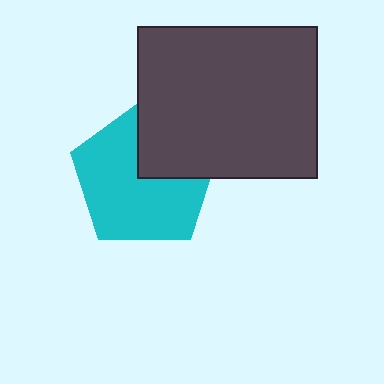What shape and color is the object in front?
The object in front is a dark gray rectangle.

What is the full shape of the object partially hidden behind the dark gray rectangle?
The partially hidden object is a cyan pentagon.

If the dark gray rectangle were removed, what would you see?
You would see the complete cyan pentagon.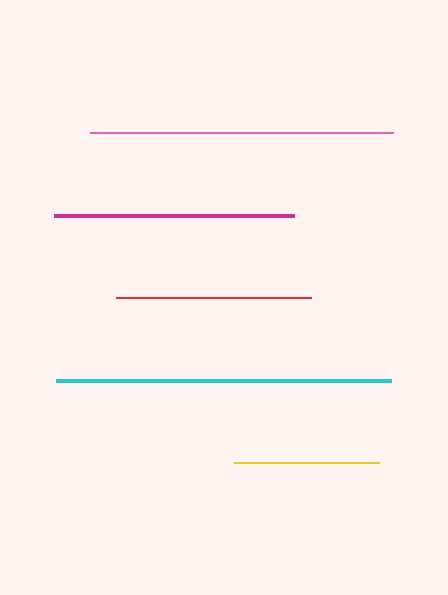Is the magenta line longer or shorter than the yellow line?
The magenta line is longer than the yellow line.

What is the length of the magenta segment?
The magenta segment is approximately 240 pixels long.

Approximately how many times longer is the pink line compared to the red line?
The pink line is approximately 1.5 times the length of the red line.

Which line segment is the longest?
The cyan line is the longest at approximately 336 pixels.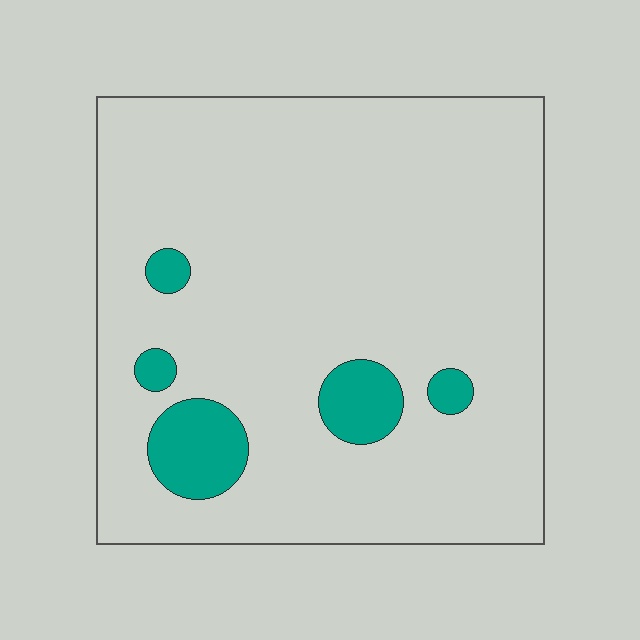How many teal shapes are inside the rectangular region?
5.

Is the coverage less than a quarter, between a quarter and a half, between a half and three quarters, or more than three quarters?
Less than a quarter.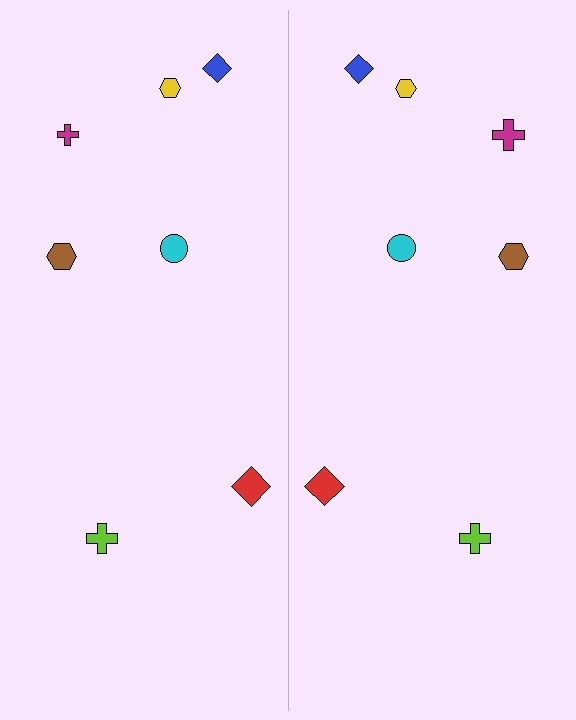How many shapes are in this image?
There are 14 shapes in this image.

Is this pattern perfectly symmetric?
No, the pattern is not perfectly symmetric. The magenta cross on the right side has a different size than its mirror counterpart.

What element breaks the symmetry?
The magenta cross on the right side has a different size than its mirror counterpart.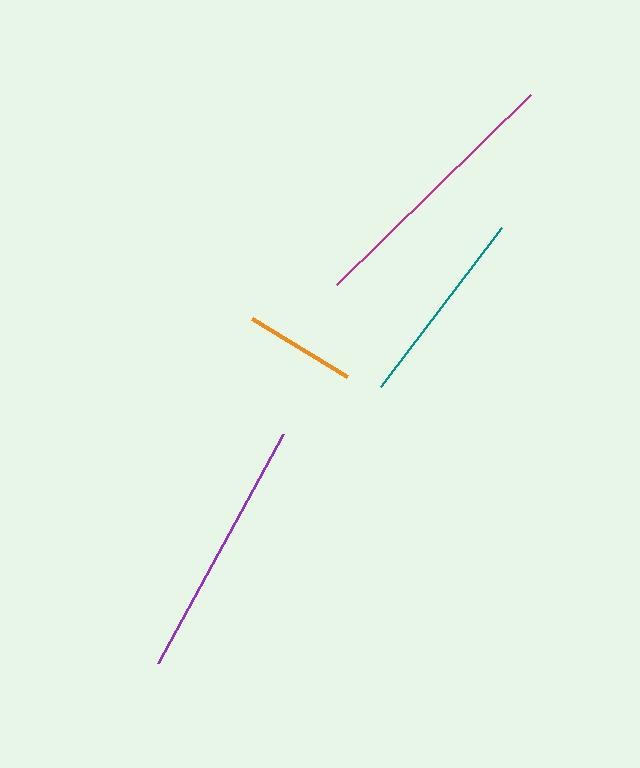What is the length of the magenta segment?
The magenta segment is approximately 272 pixels long.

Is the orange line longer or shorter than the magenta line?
The magenta line is longer than the orange line.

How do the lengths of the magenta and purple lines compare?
The magenta and purple lines are approximately the same length.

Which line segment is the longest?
The magenta line is the longest at approximately 272 pixels.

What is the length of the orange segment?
The orange segment is approximately 111 pixels long.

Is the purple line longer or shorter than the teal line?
The purple line is longer than the teal line.